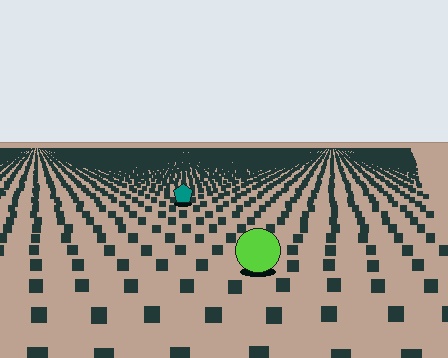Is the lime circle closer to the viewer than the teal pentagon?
Yes. The lime circle is closer — you can tell from the texture gradient: the ground texture is coarser near it.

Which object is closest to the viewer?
The lime circle is closest. The texture marks near it are larger and more spread out.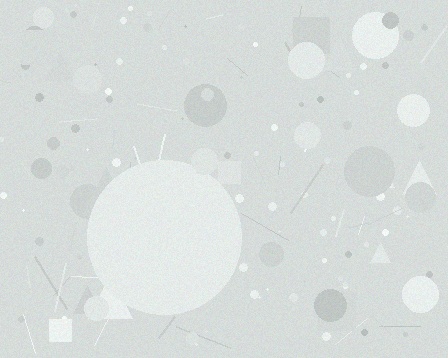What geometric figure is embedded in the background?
A circle is embedded in the background.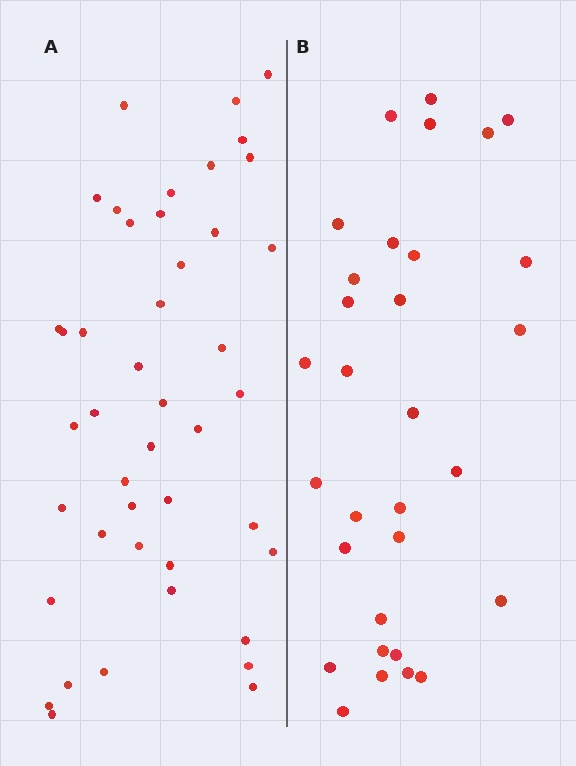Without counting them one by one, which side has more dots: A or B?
Region A (the left region) has more dots.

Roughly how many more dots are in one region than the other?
Region A has approximately 15 more dots than region B.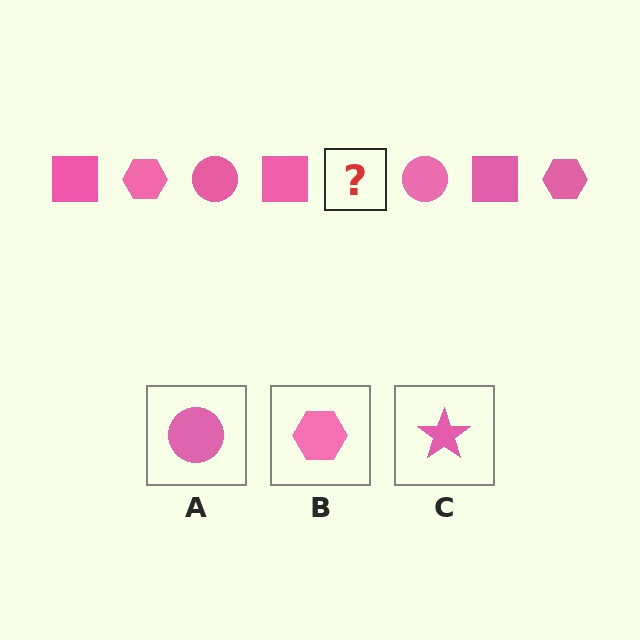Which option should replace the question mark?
Option B.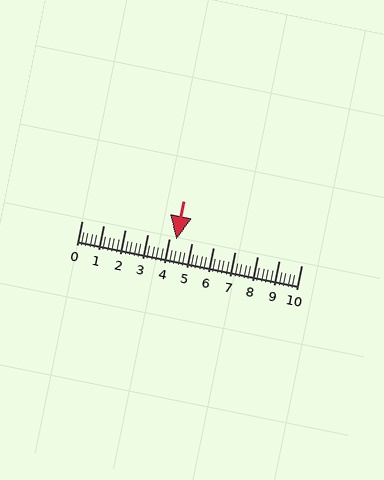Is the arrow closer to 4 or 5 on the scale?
The arrow is closer to 4.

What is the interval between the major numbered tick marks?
The major tick marks are spaced 1 units apart.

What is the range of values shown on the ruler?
The ruler shows values from 0 to 10.